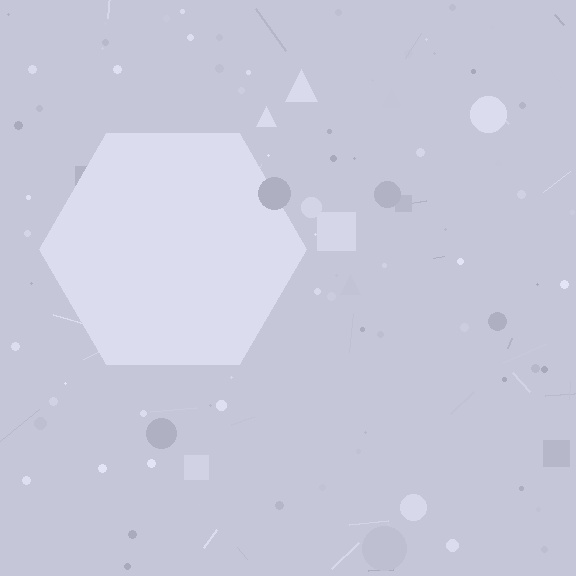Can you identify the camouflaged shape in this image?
The camouflaged shape is a hexagon.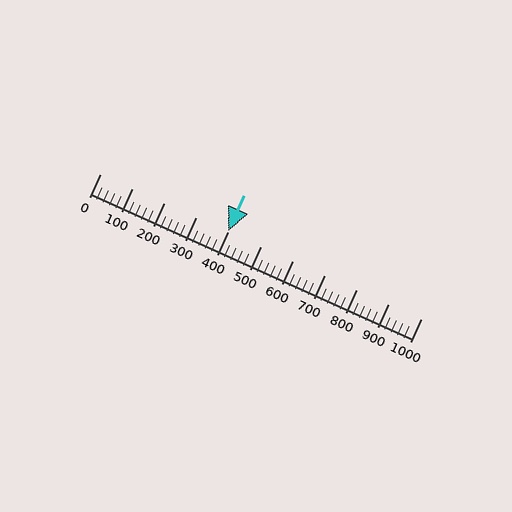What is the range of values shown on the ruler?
The ruler shows values from 0 to 1000.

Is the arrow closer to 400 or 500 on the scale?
The arrow is closer to 400.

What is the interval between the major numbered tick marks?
The major tick marks are spaced 100 units apart.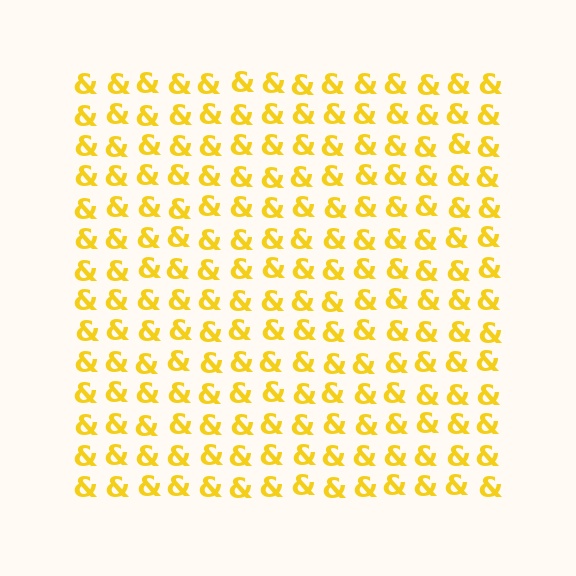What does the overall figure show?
The overall figure shows a square.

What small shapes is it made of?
It is made of small ampersands.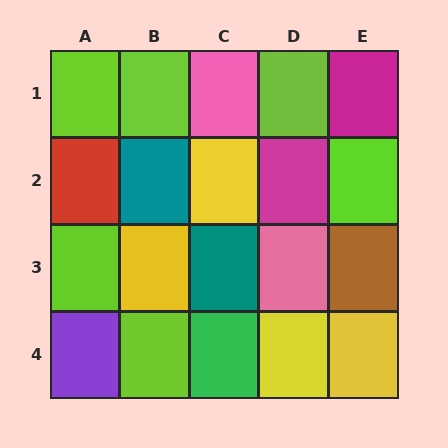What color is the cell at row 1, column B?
Lime.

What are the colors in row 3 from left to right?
Lime, yellow, teal, pink, brown.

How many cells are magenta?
2 cells are magenta.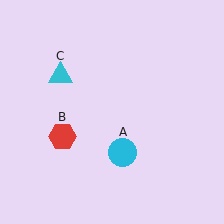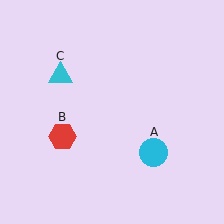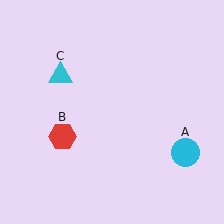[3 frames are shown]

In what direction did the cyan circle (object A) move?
The cyan circle (object A) moved right.